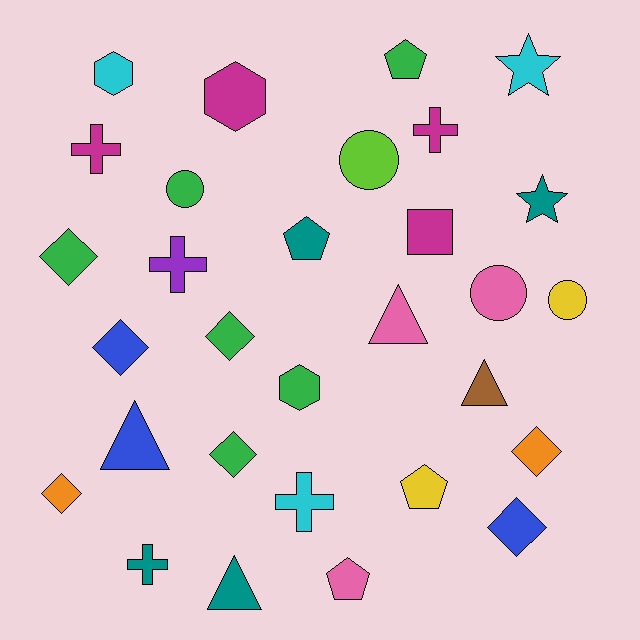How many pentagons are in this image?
There are 4 pentagons.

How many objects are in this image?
There are 30 objects.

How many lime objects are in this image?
There is 1 lime object.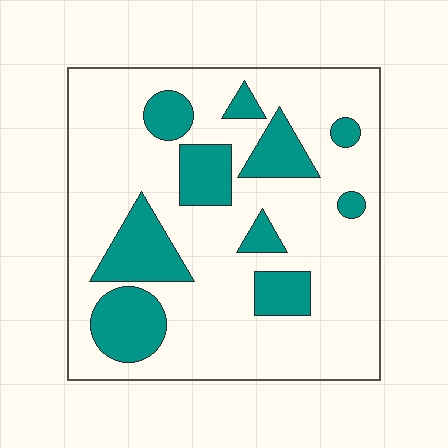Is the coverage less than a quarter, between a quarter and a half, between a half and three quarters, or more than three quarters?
Less than a quarter.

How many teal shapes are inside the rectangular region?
10.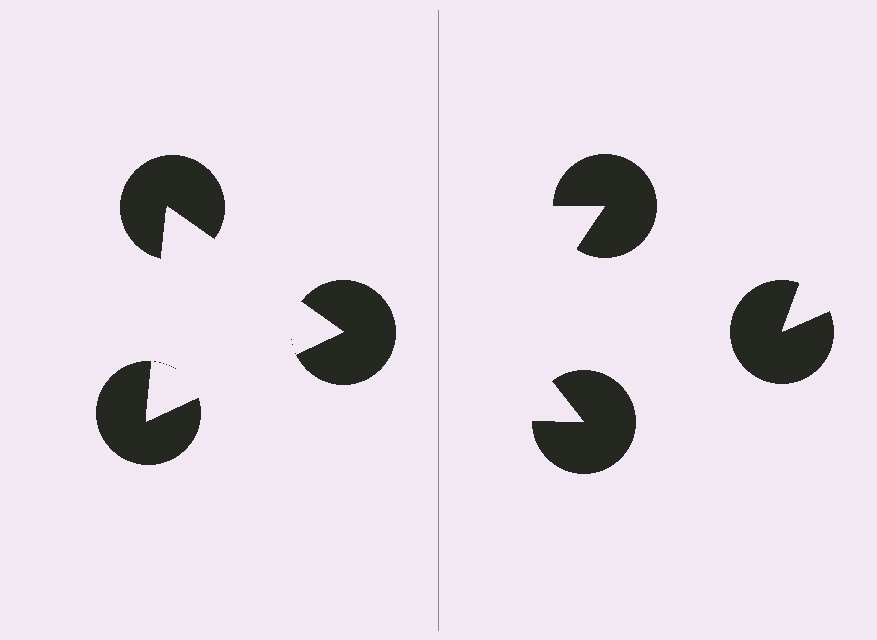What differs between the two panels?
The pac-man discs are positioned identically on both sides; only the wedge orientations differ. On the left they align to a triangle; on the right they are misaligned.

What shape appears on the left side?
An illusory triangle.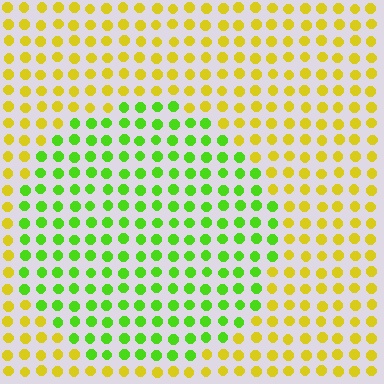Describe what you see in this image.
The image is filled with small yellow elements in a uniform arrangement. A circle-shaped region is visible where the elements are tinted to a slightly different hue, forming a subtle color boundary.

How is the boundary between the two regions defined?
The boundary is defined purely by a slight shift in hue (about 50 degrees). Spacing, size, and orientation are identical on both sides.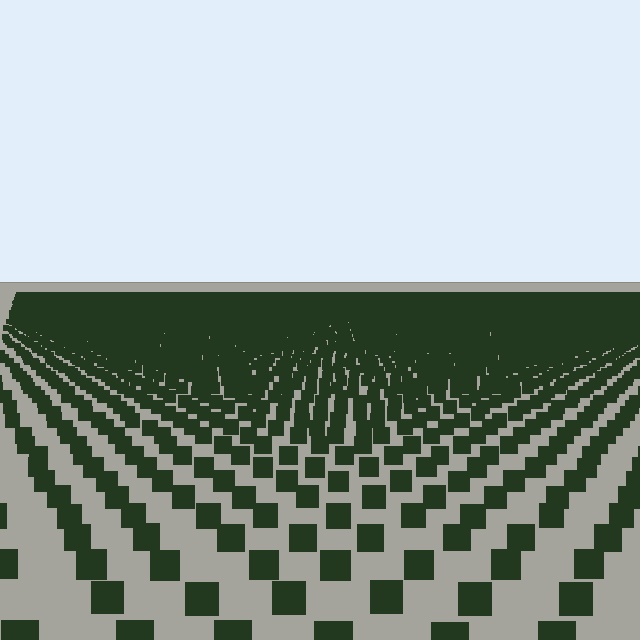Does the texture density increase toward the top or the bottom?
Density increases toward the top.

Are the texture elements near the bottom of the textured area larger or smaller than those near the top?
Larger. Near the bottom, elements are closer to the viewer and appear at a bigger on-screen size.